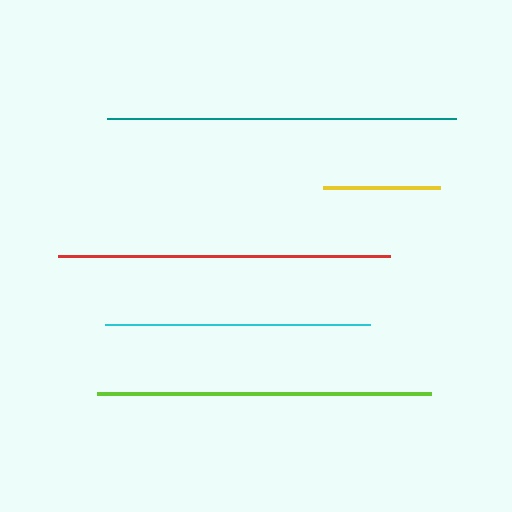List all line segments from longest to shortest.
From longest to shortest: teal, lime, red, cyan, yellow.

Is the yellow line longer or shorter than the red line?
The red line is longer than the yellow line.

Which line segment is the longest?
The teal line is the longest at approximately 350 pixels.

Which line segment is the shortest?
The yellow line is the shortest at approximately 116 pixels.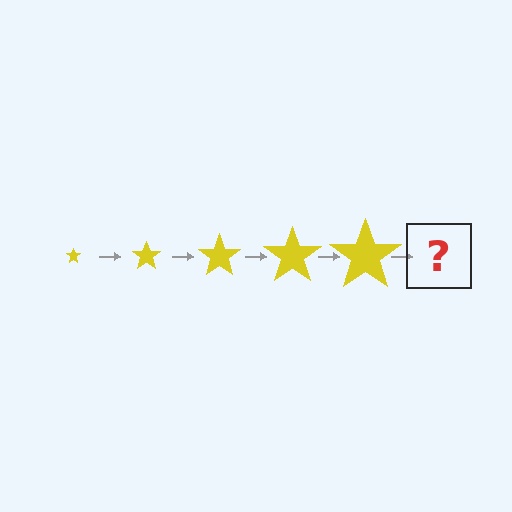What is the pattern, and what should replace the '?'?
The pattern is that the star gets progressively larger each step. The '?' should be a yellow star, larger than the previous one.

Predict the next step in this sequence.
The next step is a yellow star, larger than the previous one.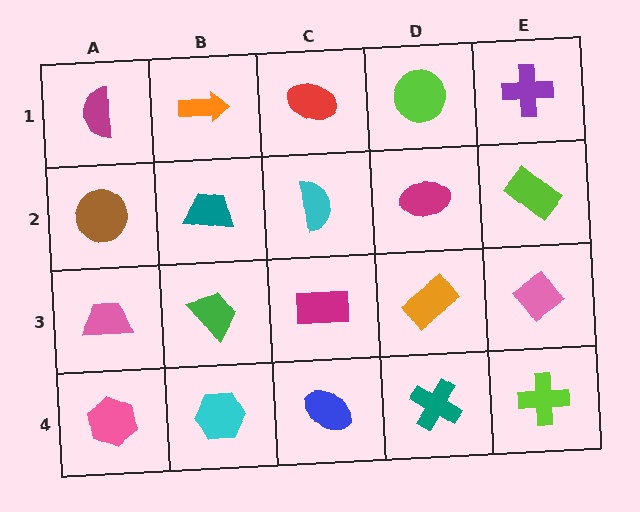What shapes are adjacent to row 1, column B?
A teal trapezoid (row 2, column B), a magenta semicircle (row 1, column A), a red ellipse (row 1, column C).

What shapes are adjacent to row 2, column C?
A red ellipse (row 1, column C), a magenta rectangle (row 3, column C), a teal trapezoid (row 2, column B), a magenta ellipse (row 2, column D).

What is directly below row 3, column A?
A pink hexagon.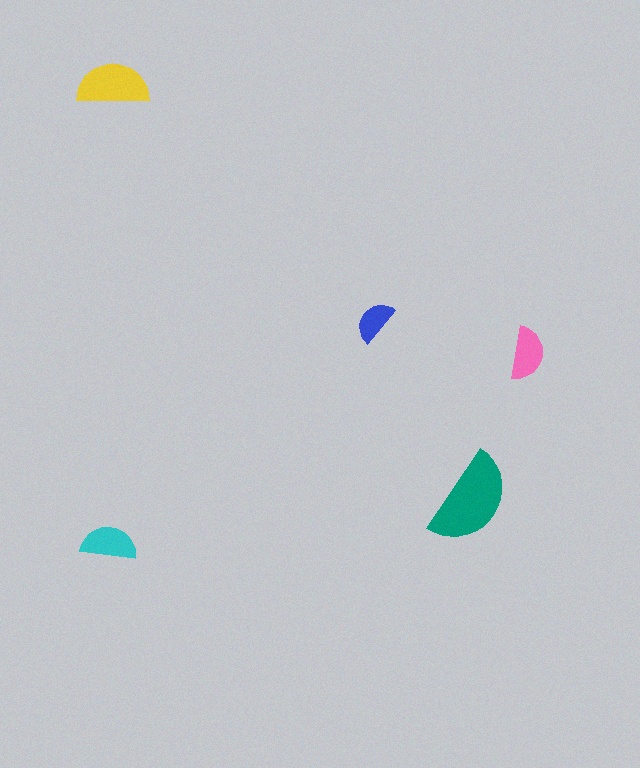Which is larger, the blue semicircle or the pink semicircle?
The pink one.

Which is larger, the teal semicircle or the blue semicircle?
The teal one.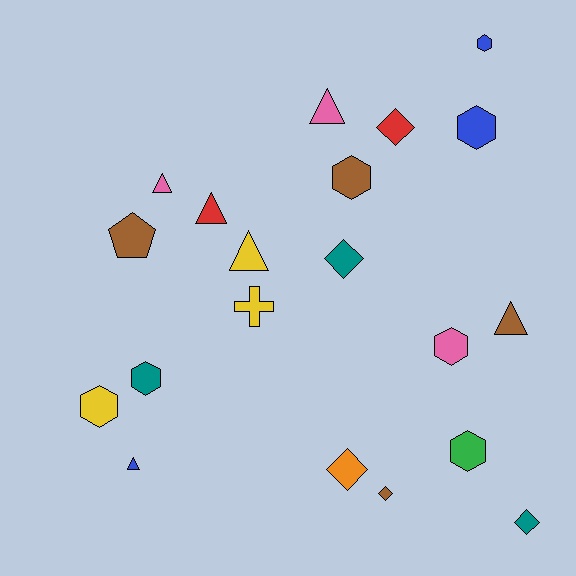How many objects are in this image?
There are 20 objects.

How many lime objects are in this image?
There are no lime objects.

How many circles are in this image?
There are no circles.